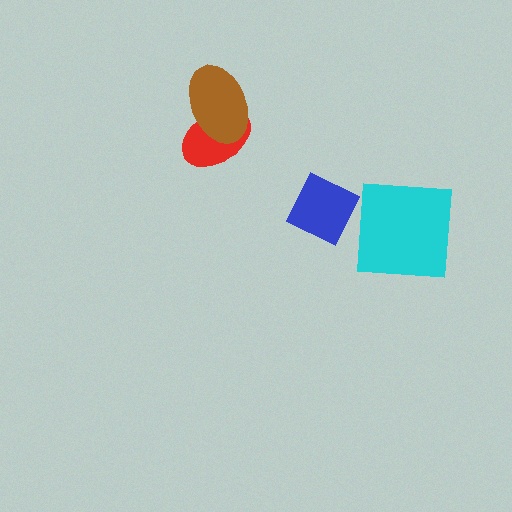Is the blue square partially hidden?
No, no other shape covers it.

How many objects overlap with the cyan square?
0 objects overlap with the cyan square.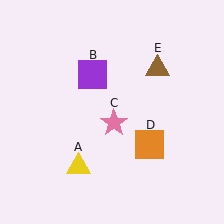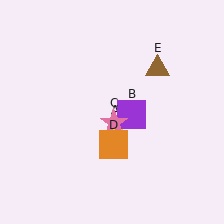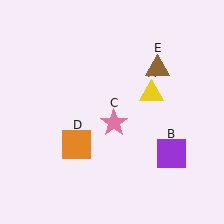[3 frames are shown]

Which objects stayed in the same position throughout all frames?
Pink star (object C) and brown triangle (object E) remained stationary.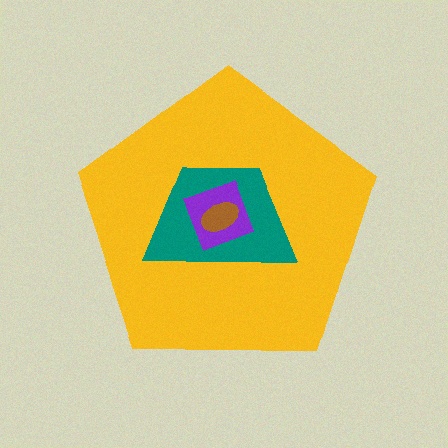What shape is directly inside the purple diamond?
The brown ellipse.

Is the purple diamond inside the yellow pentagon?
Yes.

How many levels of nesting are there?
4.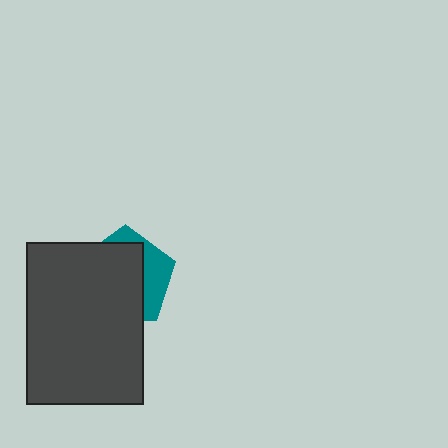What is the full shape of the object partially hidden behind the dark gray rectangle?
The partially hidden object is a teal pentagon.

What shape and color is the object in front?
The object in front is a dark gray rectangle.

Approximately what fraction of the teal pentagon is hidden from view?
Roughly 69% of the teal pentagon is hidden behind the dark gray rectangle.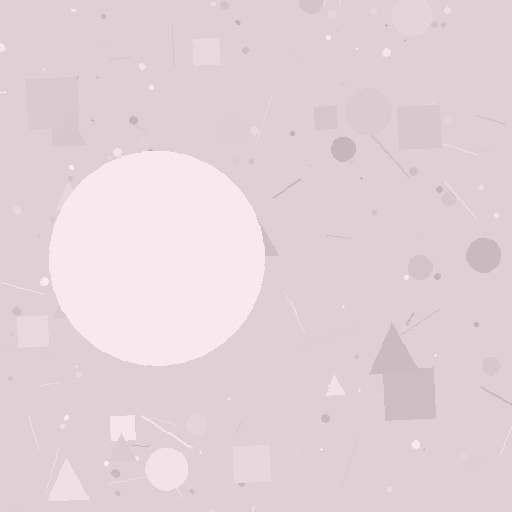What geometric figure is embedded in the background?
A circle is embedded in the background.